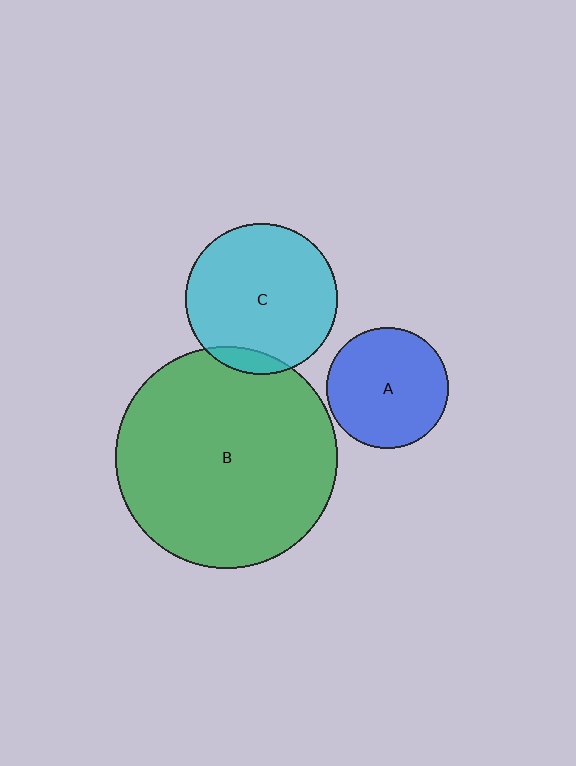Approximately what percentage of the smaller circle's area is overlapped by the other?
Approximately 10%.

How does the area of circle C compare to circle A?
Approximately 1.6 times.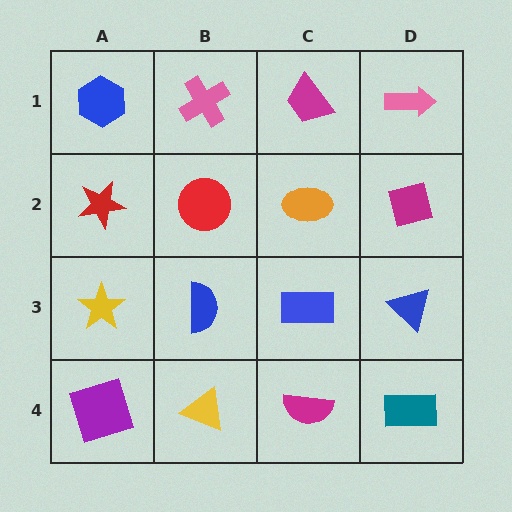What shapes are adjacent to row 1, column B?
A red circle (row 2, column B), a blue hexagon (row 1, column A), a magenta trapezoid (row 1, column C).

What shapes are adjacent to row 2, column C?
A magenta trapezoid (row 1, column C), a blue rectangle (row 3, column C), a red circle (row 2, column B), a magenta square (row 2, column D).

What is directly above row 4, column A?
A yellow star.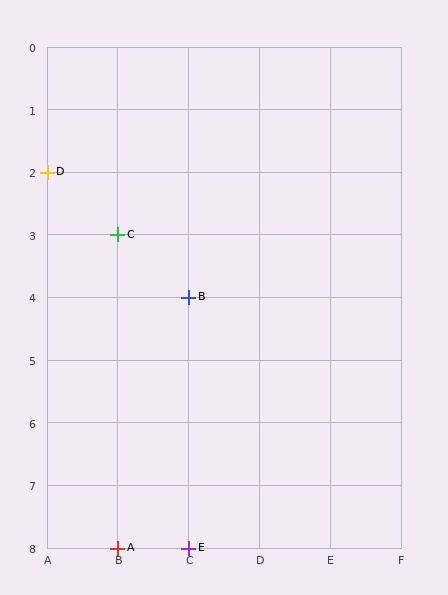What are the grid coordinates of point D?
Point D is at grid coordinates (A, 2).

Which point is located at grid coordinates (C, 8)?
Point E is at (C, 8).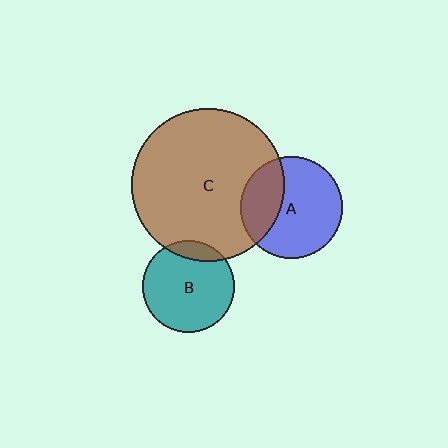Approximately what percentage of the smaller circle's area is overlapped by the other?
Approximately 10%.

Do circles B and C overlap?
Yes.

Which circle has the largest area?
Circle C (brown).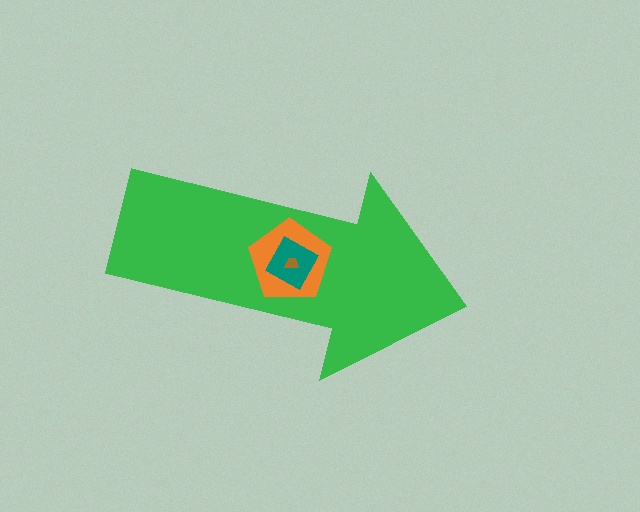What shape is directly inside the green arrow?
The orange pentagon.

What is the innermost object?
The brown trapezoid.